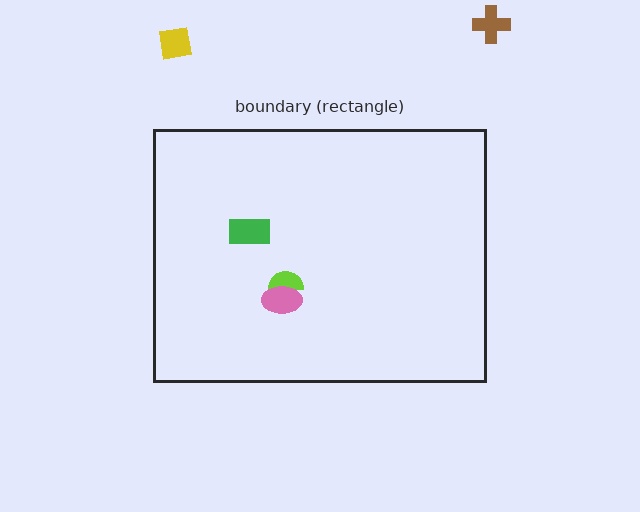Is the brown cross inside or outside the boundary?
Outside.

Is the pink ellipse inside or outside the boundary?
Inside.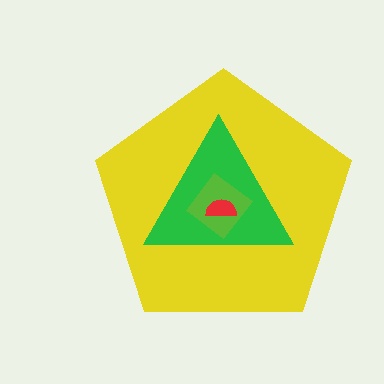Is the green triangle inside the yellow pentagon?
Yes.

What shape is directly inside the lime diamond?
The red semicircle.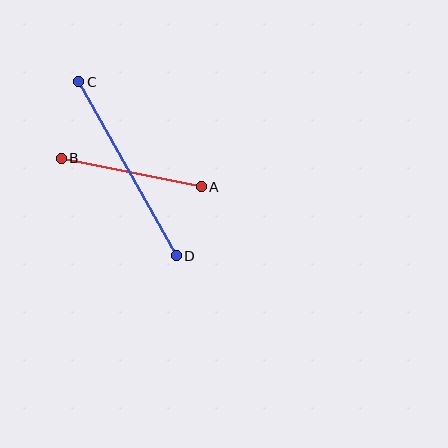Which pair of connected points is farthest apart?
Points C and D are farthest apart.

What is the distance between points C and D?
The distance is approximately 200 pixels.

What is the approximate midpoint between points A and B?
The midpoint is at approximately (131, 172) pixels.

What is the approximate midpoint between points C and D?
The midpoint is at approximately (128, 169) pixels.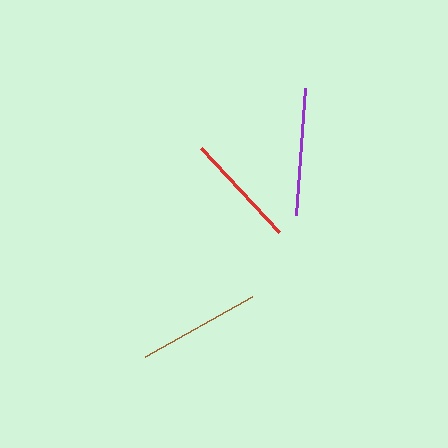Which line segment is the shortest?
The red line is the shortest at approximately 115 pixels.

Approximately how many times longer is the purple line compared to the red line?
The purple line is approximately 1.1 times the length of the red line.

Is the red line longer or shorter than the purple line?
The purple line is longer than the red line.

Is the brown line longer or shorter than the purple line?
The purple line is longer than the brown line.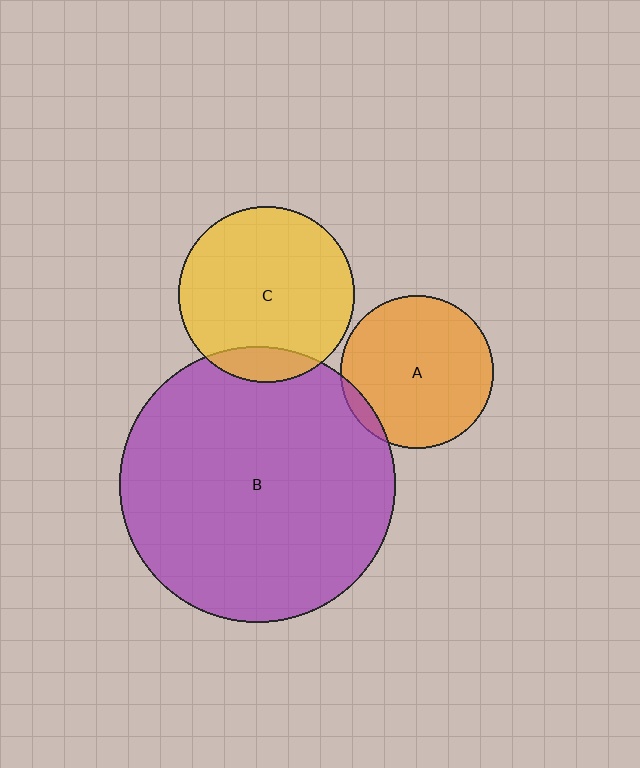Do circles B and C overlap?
Yes.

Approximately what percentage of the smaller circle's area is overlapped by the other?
Approximately 10%.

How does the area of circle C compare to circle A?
Approximately 1.3 times.